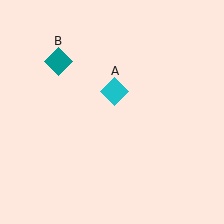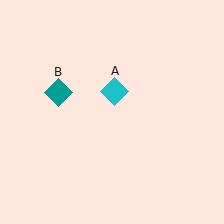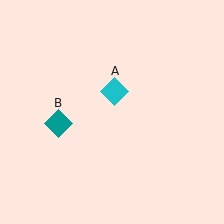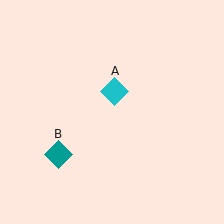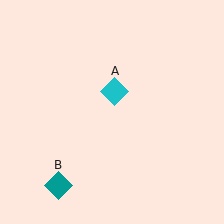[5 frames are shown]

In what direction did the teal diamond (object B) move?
The teal diamond (object B) moved down.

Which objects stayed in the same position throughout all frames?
Cyan diamond (object A) remained stationary.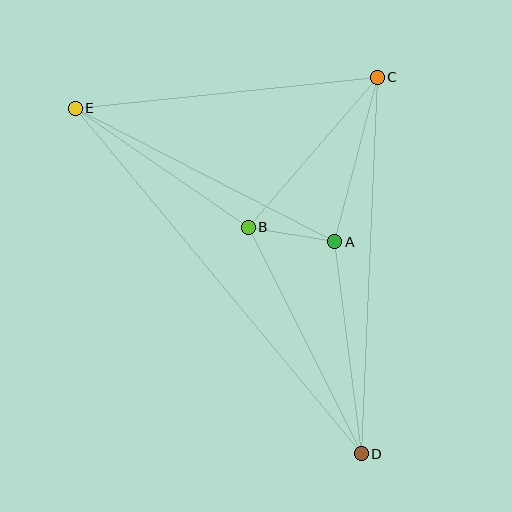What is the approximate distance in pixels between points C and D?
The distance between C and D is approximately 377 pixels.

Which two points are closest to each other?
Points A and B are closest to each other.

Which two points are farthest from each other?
Points D and E are farthest from each other.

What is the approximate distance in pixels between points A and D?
The distance between A and D is approximately 213 pixels.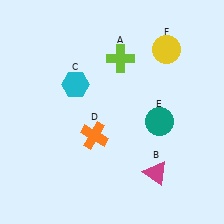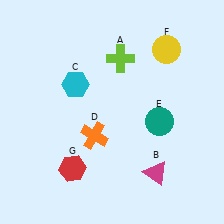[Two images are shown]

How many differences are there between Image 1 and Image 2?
There is 1 difference between the two images.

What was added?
A red hexagon (G) was added in Image 2.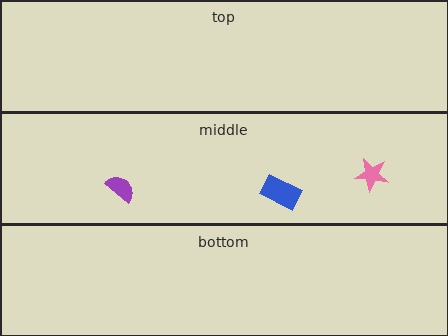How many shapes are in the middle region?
3.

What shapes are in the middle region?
The blue rectangle, the pink star, the purple semicircle.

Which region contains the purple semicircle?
The middle region.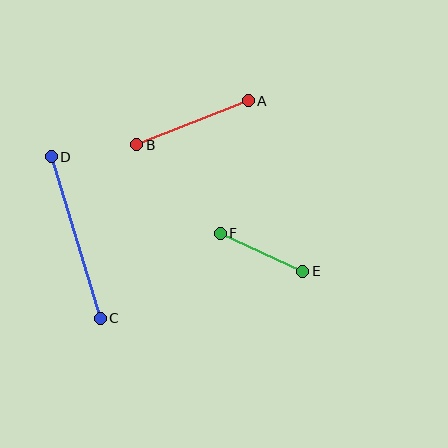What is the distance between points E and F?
The distance is approximately 91 pixels.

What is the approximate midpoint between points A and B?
The midpoint is at approximately (193, 123) pixels.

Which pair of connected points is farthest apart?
Points C and D are farthest apart.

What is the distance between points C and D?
The distance is approximately 169 pixels.